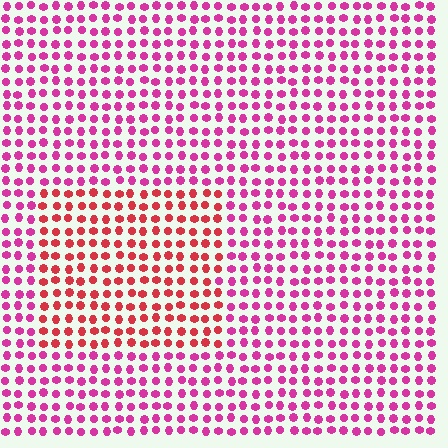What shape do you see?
I see a rectangle.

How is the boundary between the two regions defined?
The boundary is defined purely by a slight shift in hue (about 35 degrees). Spacing, size, and orientation are identical on both sides.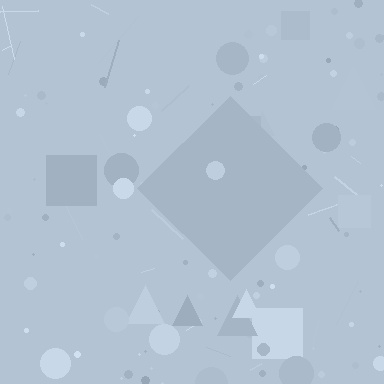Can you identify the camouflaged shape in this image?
The camouflaged shape is a diamond.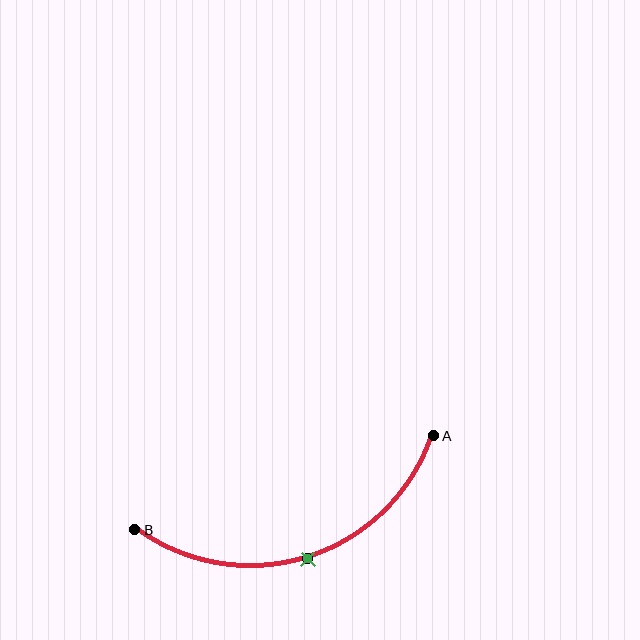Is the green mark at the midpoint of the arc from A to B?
Yes. The green mark lies on the arc at equal arc-length from both A and B — it is the arc midpoint.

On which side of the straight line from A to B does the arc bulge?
The arc bulges below the straight line connecting A and B.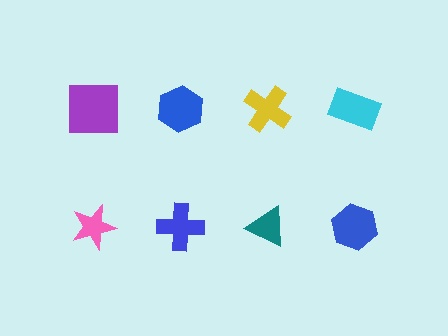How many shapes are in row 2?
4 shapes.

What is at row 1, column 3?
A yellow cross.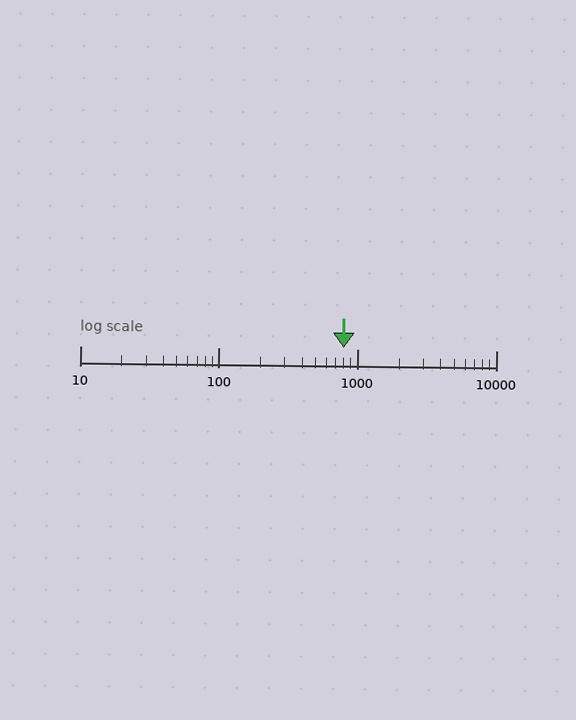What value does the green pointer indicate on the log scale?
The pointer indicates approximately 790.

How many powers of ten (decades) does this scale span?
The scale spans 3 decades, from 10 to 10000.